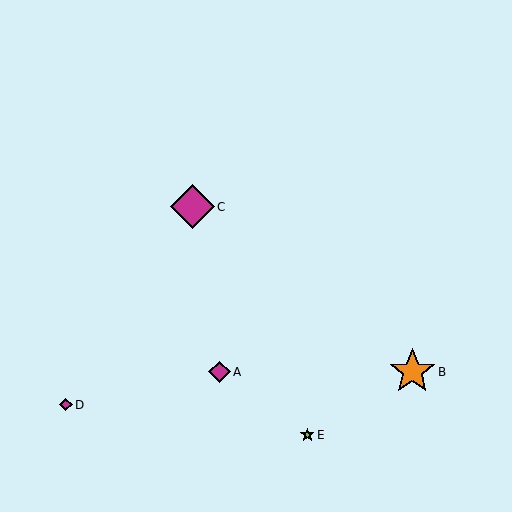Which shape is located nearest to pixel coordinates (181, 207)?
The magenta diamond (labeled C) at (192, 207) is nearest to that location.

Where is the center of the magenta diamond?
The center of the magenta diamond is at (66, 405).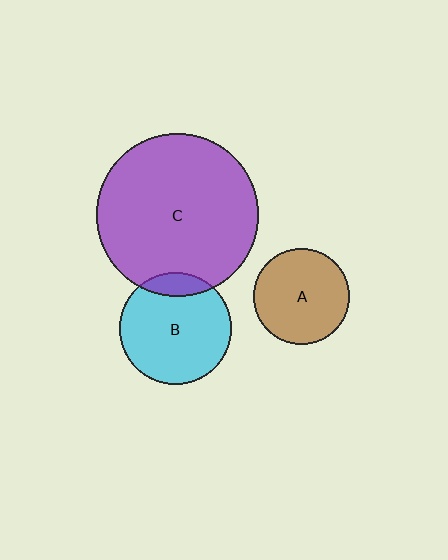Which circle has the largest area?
Circle C (purple).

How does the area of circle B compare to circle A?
Approximately 1.4 times.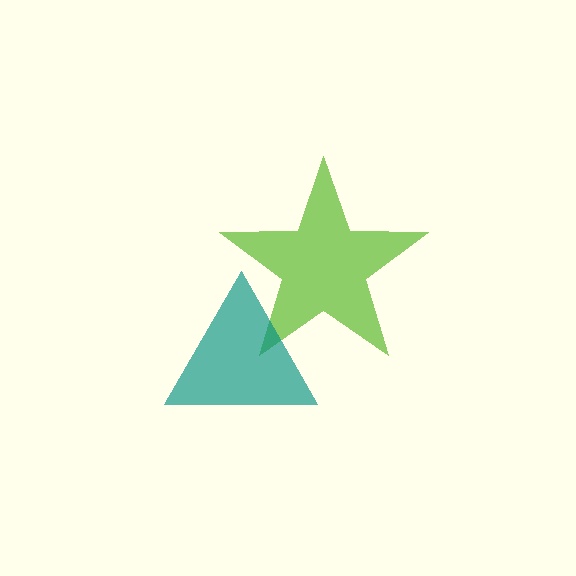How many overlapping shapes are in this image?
There are 2 overlapping shapes in the image.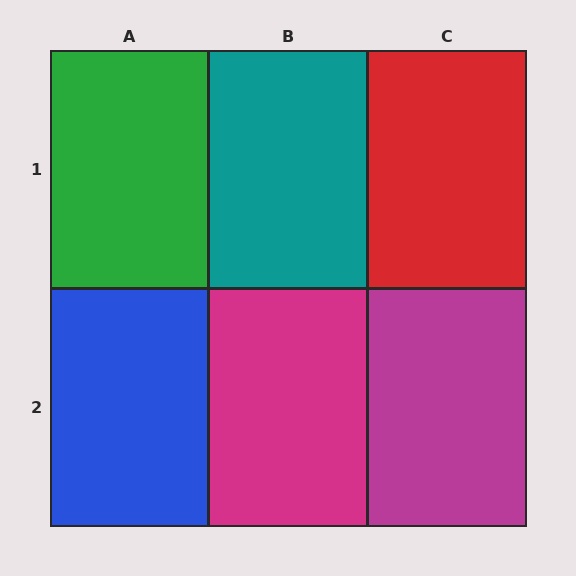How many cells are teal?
1 cell is teal.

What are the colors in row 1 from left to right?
Green, teal, red.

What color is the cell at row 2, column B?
Magenta.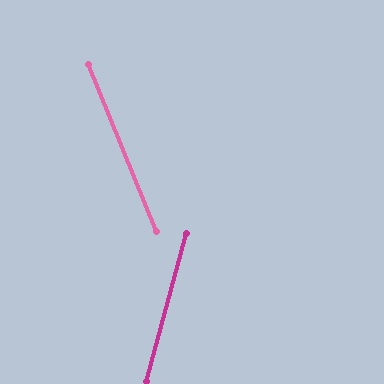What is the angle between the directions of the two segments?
Approximately 37 degrees.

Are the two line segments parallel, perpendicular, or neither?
Neither parallel nor perpendicular — they differ by about 37°.